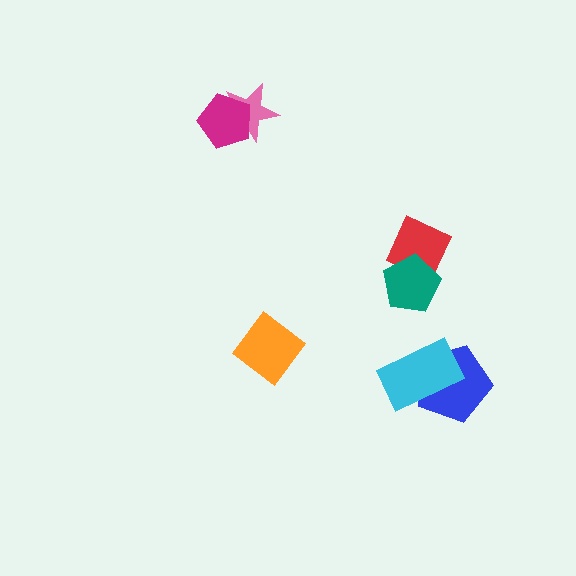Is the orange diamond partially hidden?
No, no other shape covers it.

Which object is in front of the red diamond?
The teal pentagon is in front of the red diamond.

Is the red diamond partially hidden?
Yes, it is partially covered by another shape.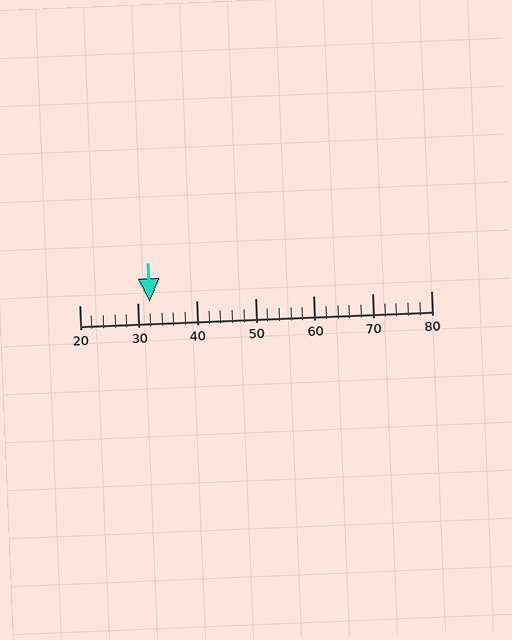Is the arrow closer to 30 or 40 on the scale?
The arrow is closer to 30.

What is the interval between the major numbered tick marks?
The major tick marks are spaced 10 units apart.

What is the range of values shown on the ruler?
The ruler shows values from 20 to 80.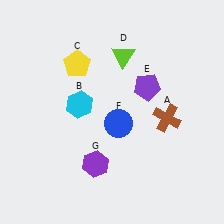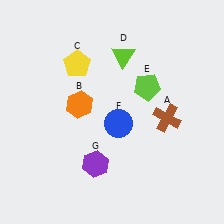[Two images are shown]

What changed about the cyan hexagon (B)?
In Image 1, B is cyan. In Image 2, it changed to orange.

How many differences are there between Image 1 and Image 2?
There are 2 differences between the two images.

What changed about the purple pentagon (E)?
In Image 1, E is purple. In Image 2, it changed to lime.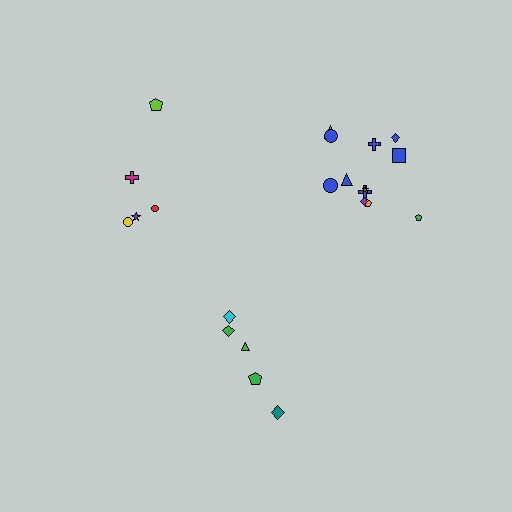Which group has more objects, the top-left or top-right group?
The top-right group.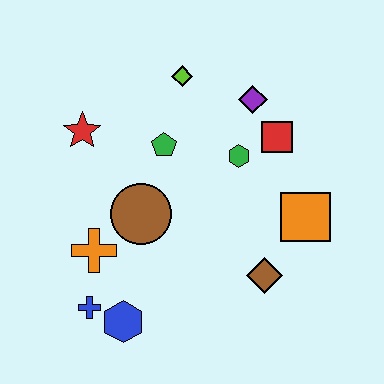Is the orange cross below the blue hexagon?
No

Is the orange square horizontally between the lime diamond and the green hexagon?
No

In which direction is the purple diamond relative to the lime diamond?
The purple diamond is to the right of the lime diamond.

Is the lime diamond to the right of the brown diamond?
No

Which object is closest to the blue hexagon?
The blue cross is closest to the blue hexagon.